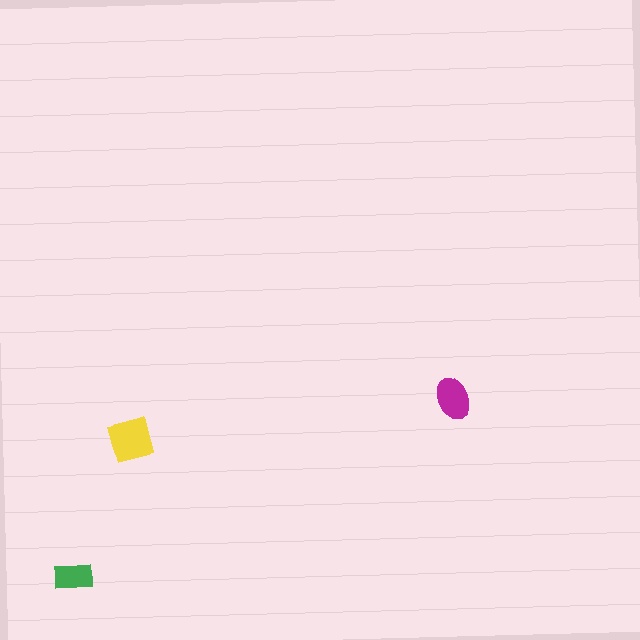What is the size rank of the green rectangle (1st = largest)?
3rd.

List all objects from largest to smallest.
The yellow square, the magenta ellipse, the green rectangle.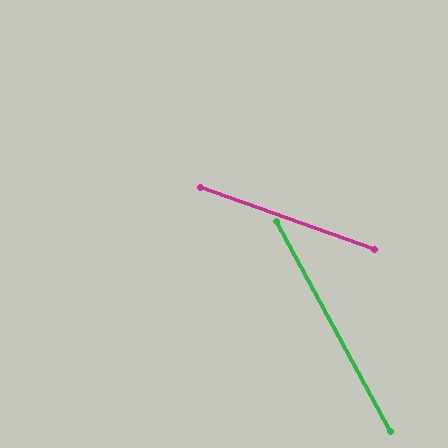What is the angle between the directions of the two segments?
Approximately 42 degrees.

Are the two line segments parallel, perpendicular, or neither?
Neither parallel nor perpendicular — they differ by about 42°.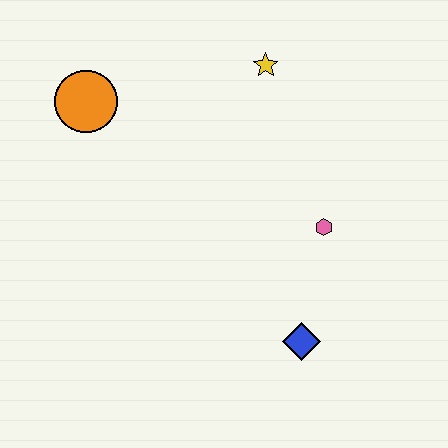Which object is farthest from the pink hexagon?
The orange circle is farthest from the pink hexagon.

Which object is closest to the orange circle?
The yellow star is closest to the orange circle.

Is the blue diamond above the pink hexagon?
No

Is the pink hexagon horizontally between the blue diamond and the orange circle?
No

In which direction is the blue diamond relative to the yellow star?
The blue diamond is below the yellow star.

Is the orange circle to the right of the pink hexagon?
No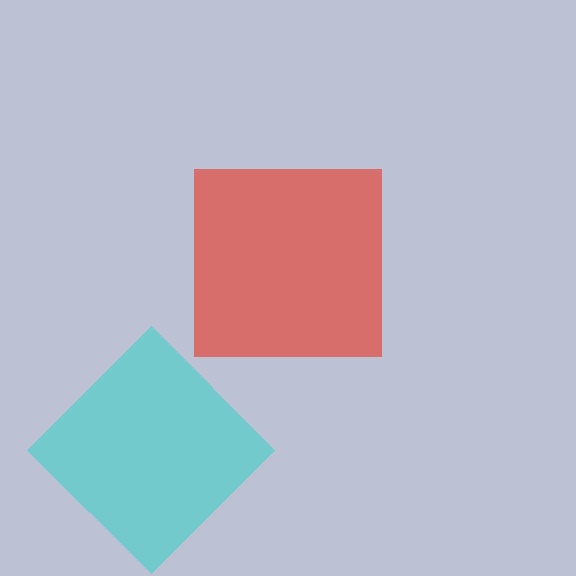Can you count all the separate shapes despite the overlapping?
Yes, there are 2 separate shapes.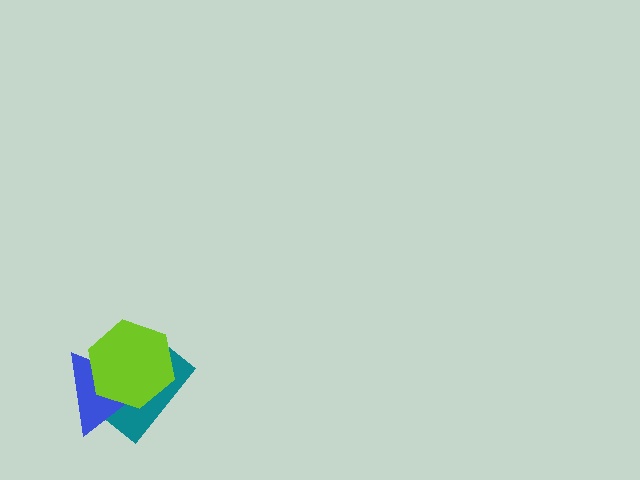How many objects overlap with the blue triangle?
2 objects overlap with the blue triangle.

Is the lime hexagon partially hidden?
No, no other shape covers it.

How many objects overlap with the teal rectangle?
2 objects overlap with the teal rectangle.